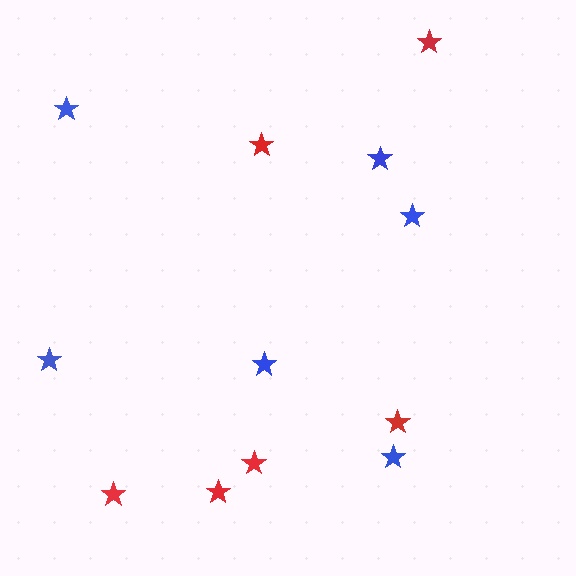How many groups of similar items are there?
There are 2 groups: one group of blue stars (6) and one group of red stars (6).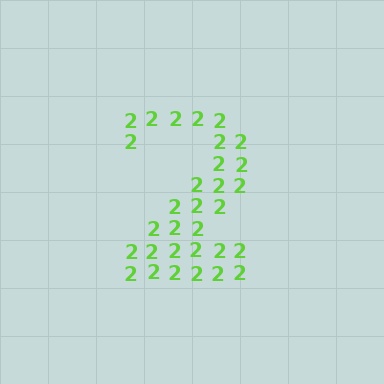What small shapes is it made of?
It is made of small digit 2's.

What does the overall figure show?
The overall figure shows the digit 2.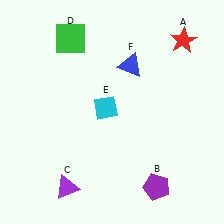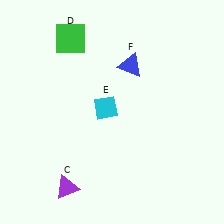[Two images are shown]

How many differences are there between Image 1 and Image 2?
There are 2 differences between the two images.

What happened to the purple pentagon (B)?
The purple pentagon (B) was removed in Image 2. It was in the bottom-right area of Image 1.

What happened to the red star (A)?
The red star (A) was removed in Image 2. It was in the top-right area of Image 1.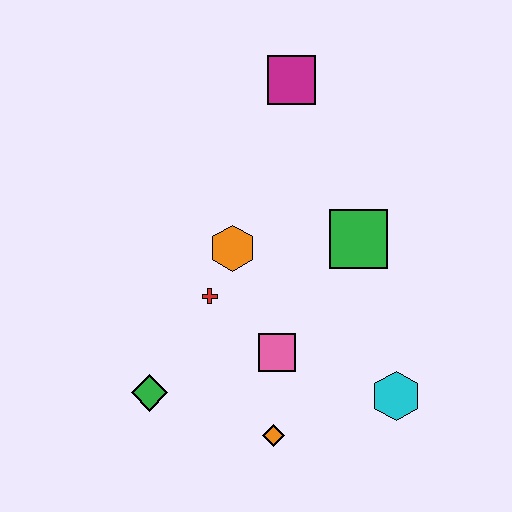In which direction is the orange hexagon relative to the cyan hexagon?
The orange hexagon is to the left of the cyan hexagon.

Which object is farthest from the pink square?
The magenta square is farthest from the pink square.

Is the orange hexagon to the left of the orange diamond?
Yes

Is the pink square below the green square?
Yes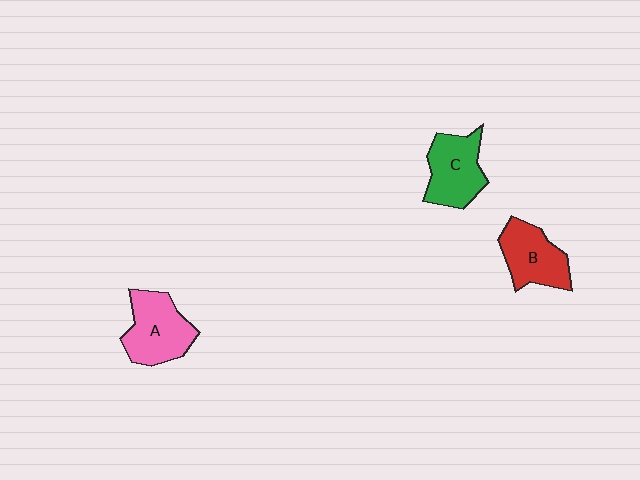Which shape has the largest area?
Shape A (pink).